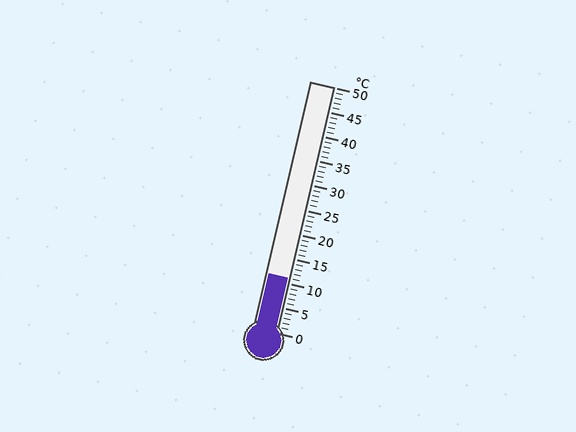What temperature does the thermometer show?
The thermometer shows approximately 11°C.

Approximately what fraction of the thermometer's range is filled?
The thermometer is filled to approximately 20% of its range.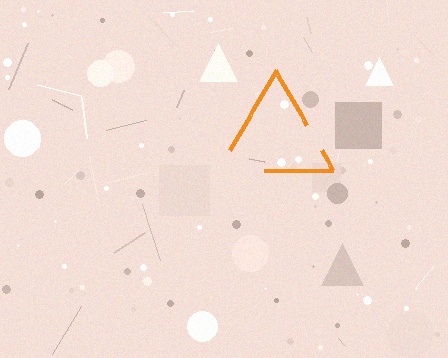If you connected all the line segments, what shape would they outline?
They would outline a triangle.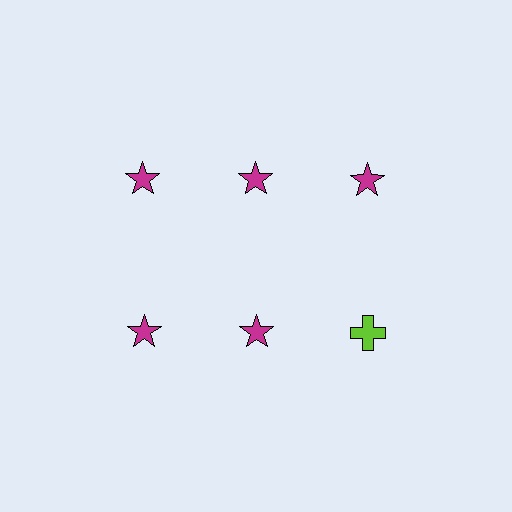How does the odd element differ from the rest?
It differs in both color (lime instead of magenta) and shape (cross instead of star).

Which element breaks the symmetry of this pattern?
The lime cross in the second row, center column breaks the symmetry. All other shapes are magenta stars.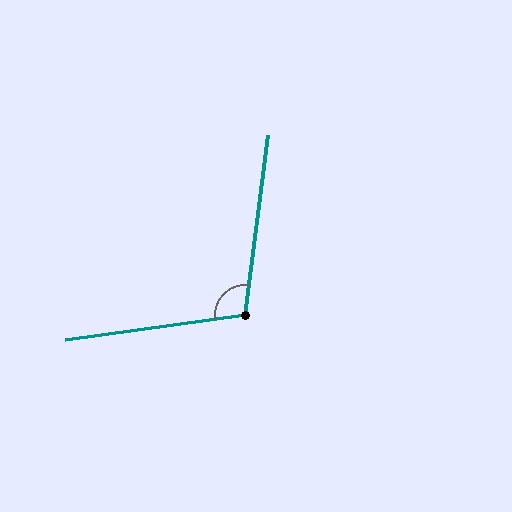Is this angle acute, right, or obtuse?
It is obtuse.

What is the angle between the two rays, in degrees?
Approximately 105 degrees.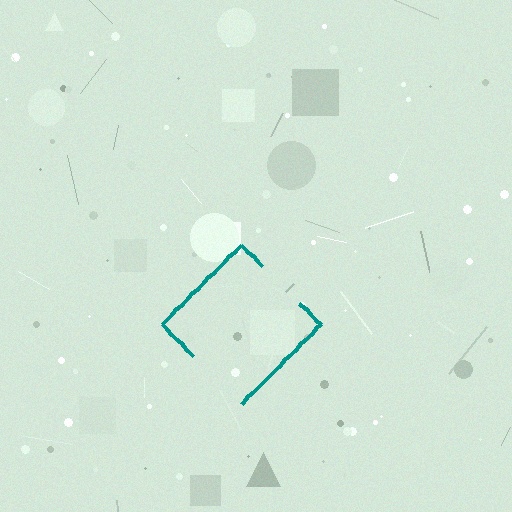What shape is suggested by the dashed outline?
The dashed outline suggests a diamond.